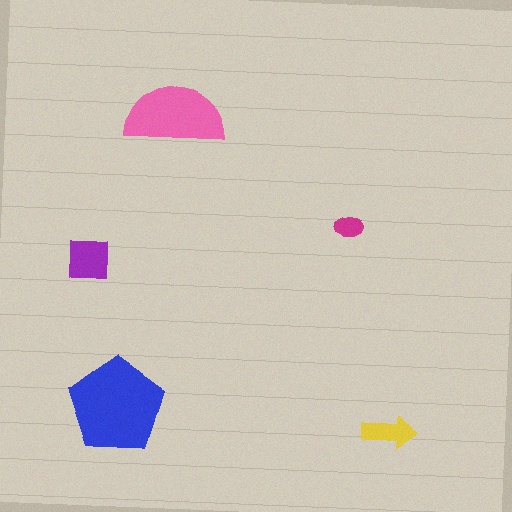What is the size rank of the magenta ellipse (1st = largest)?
5th.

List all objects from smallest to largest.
The magenta ellipse, the yellow arrow, the purple square, the pink semicircle, the blue pentagon.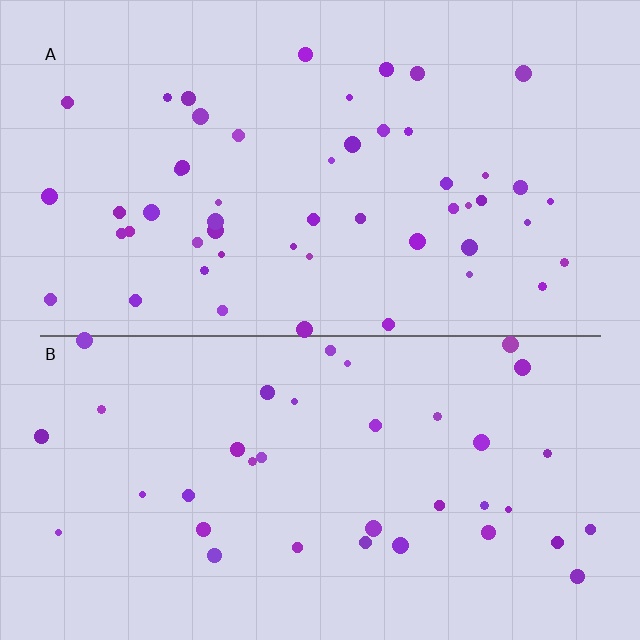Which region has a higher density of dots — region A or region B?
A (the top).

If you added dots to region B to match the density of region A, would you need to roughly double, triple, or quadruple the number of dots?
Approximately double.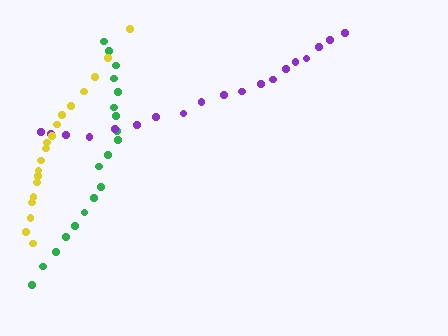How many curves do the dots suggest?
There are 3 distinct paths.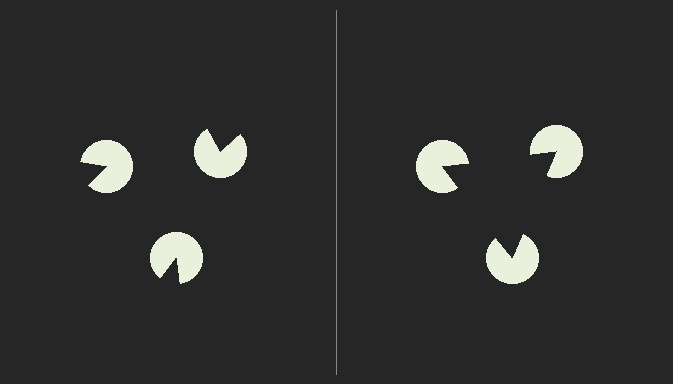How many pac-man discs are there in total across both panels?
6 — 3 on each side.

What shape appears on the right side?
An illusory triangle.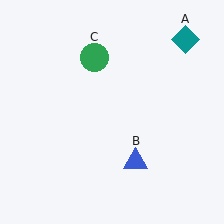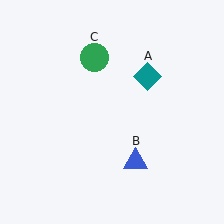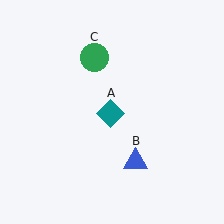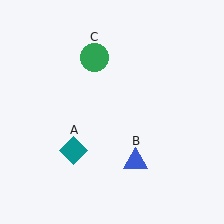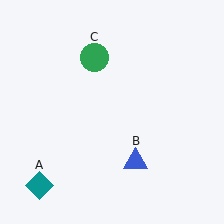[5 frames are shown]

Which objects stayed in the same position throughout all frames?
Blue triangle (object B) and green circle (object C) remained stationary.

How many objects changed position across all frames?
1 object changed position: teal diamond (object A).